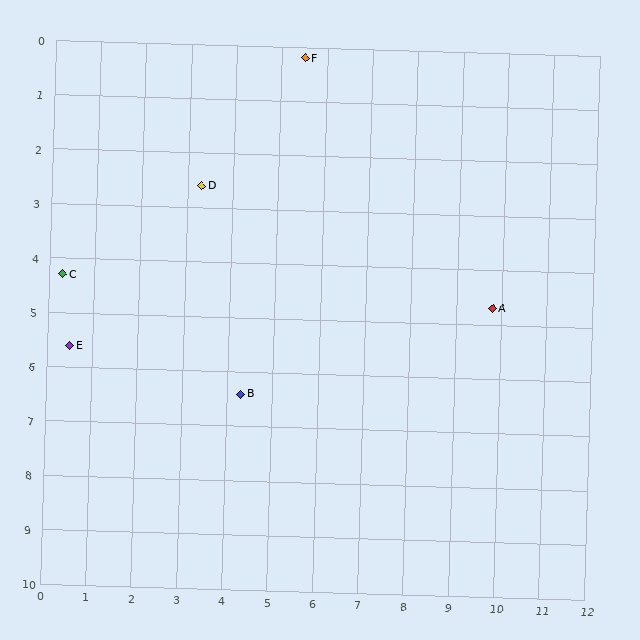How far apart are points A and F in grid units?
Points A and F are about 6.2 grid units apart.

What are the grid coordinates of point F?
Point F is at approximately (5.5, 0.2).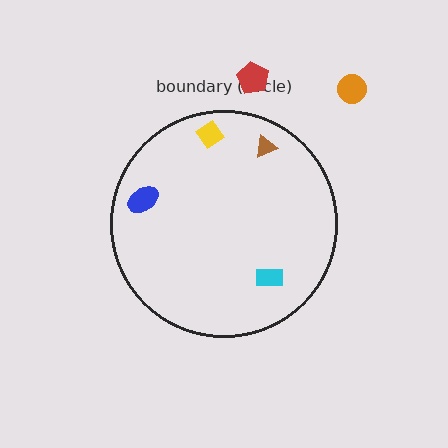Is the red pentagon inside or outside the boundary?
Outside.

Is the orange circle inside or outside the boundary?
Outside.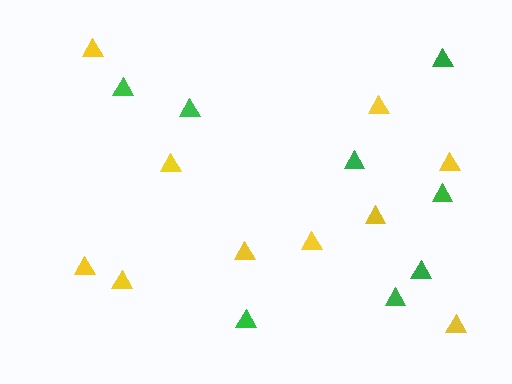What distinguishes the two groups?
There are 2 groups: one group of green triangles (8) and one group of yellow triangles (10).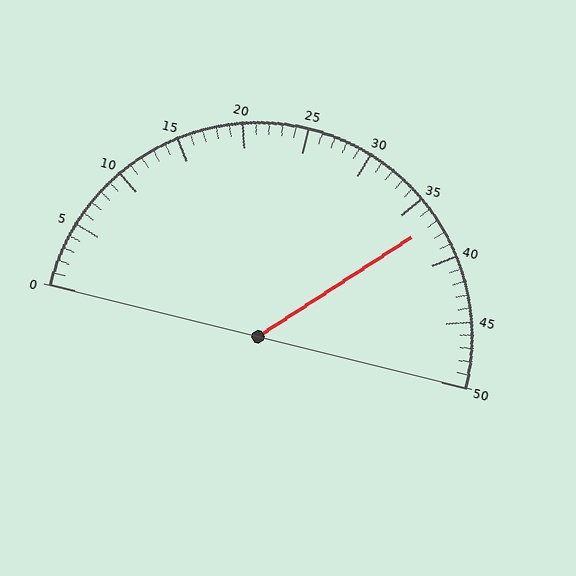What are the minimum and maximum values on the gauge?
The gauge ranges from 0 to 50.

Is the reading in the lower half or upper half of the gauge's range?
The reading is in the upper half of the range (0 to 50).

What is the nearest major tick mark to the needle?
The nearest major tick mark is 35.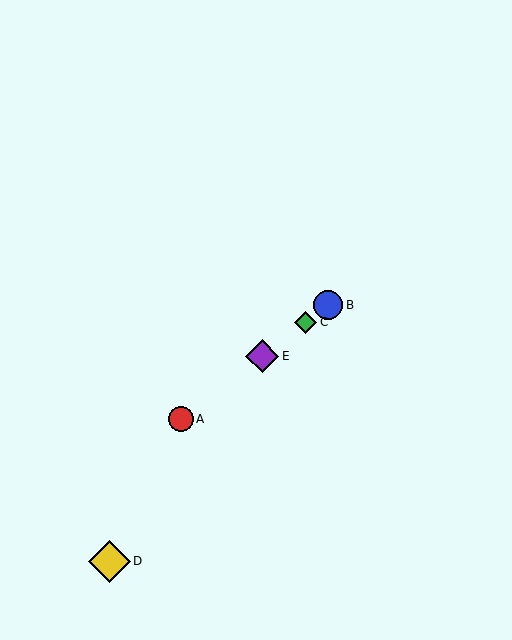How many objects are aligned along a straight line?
4 objects (A, B, C, E) are aligned along a straight line.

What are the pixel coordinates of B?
Object B is at (328, 305).